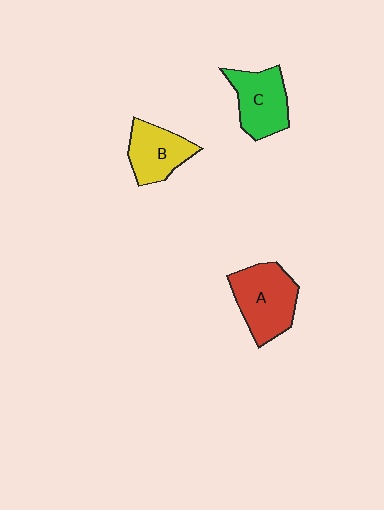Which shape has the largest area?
Shape A (red).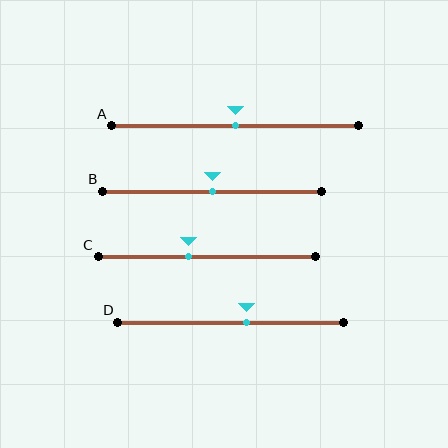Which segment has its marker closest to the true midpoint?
Segment A has its marker closest to the true midpoint.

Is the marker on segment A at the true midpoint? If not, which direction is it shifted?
Yes, the marker on segment A is at the true midpoint.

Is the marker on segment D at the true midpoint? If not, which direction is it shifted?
No, the marker on segment D is shifted to the right by about 7% of the segment length.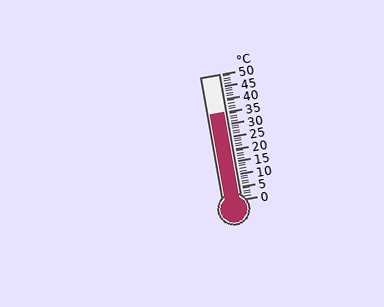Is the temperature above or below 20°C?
The temperature is above 20°C.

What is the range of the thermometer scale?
The thermometer scale ranges from 0°C to 50°C.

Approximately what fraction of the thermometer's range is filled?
The thermometer is filled to approximately 70% of its range.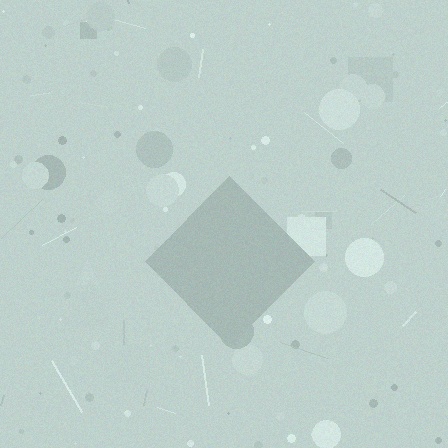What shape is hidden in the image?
A diamond is hidden in the image.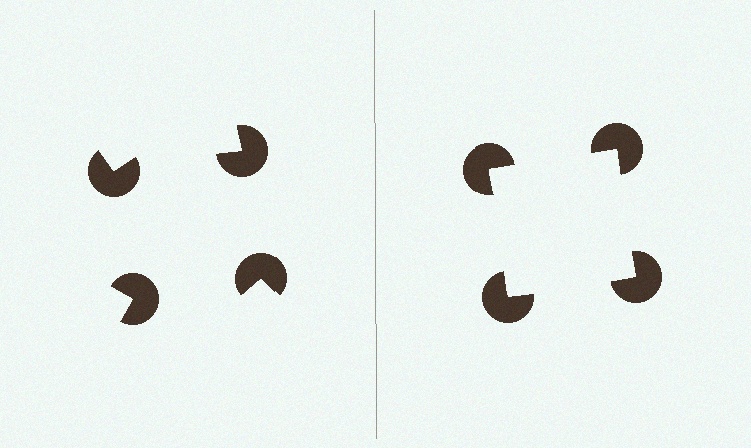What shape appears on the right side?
An illusory square.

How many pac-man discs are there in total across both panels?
8 — 4 on each side.